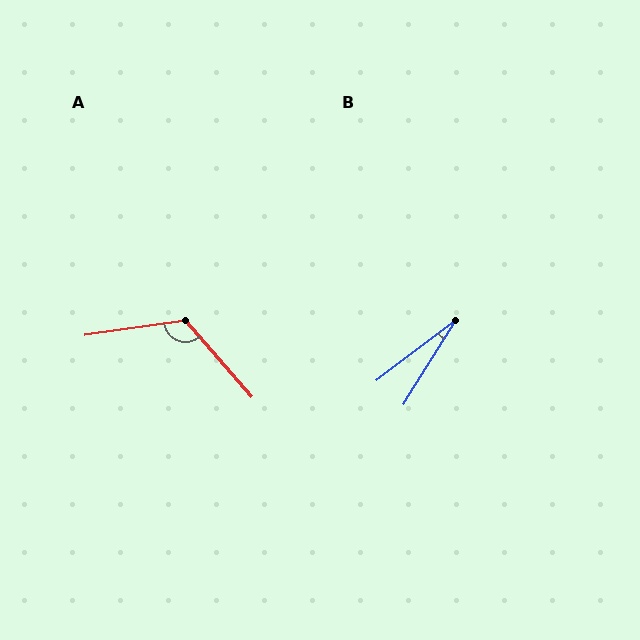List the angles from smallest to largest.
B (21°), A (123°).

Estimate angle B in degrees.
Approximately 21 degrees.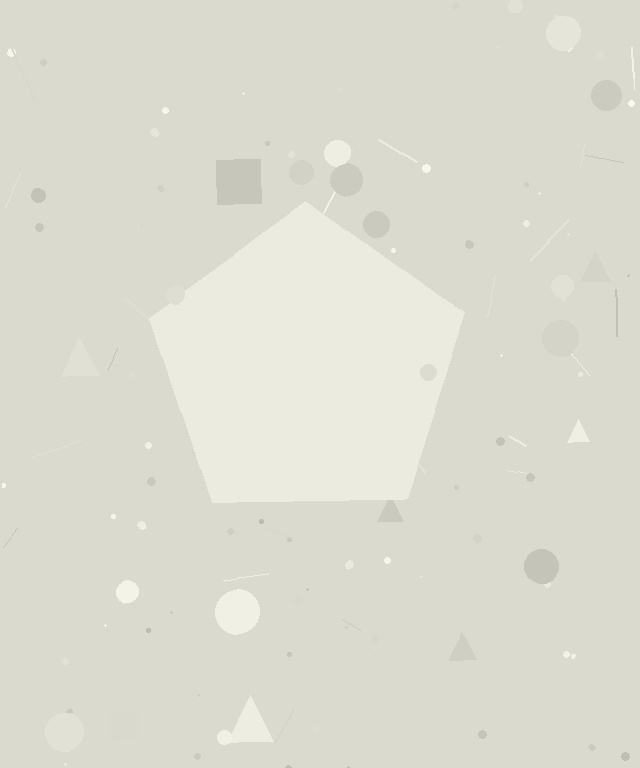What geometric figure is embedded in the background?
A pentagon is embedded in the background.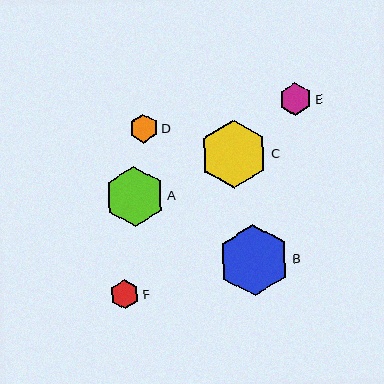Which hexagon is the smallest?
Hexagon D is the smallest with a size of approximately 28 pixels.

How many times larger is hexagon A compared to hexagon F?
Hexagon A is approximately 2.0 times the size of hexagon F.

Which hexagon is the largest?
Hexagon B is the largest with a size of approximately 71 pixels.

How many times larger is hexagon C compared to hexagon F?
Hexagon C is approximately 2.3 times the size of hexagon F.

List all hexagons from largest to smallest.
From largest to smallest: B, C, A, E, F, D.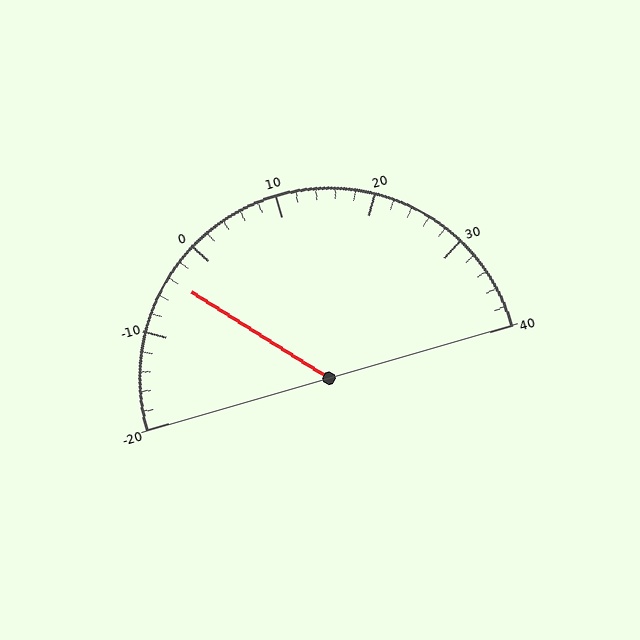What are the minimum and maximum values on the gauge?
The gauge ranges from -20 to 40.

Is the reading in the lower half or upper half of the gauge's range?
The reading is in the lower half of the range (-20 to 40).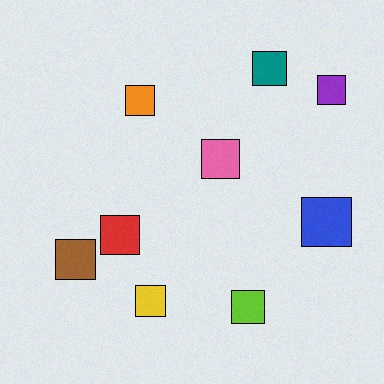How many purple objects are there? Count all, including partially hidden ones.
There is 1 purple object.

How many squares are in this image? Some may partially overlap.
There are 9 squares.